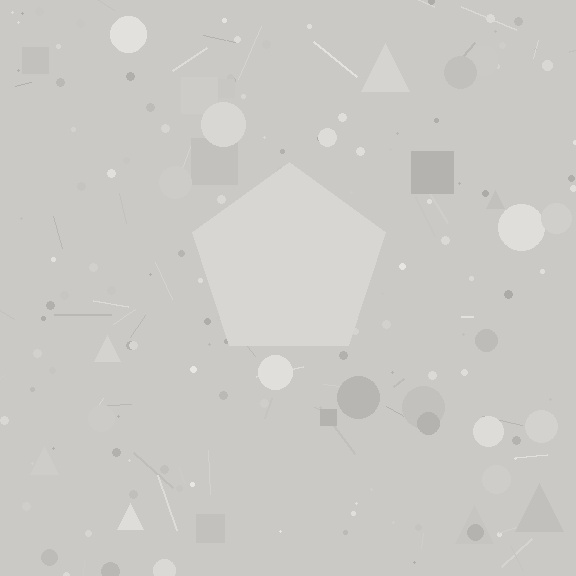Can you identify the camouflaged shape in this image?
The camouflaged shape is a pentagon.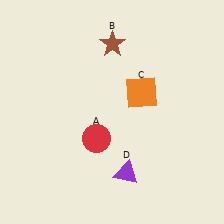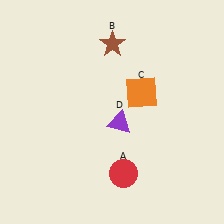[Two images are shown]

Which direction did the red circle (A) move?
The red circle (A) moved down.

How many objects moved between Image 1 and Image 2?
2 objects moved between the two images.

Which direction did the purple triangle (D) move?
The purple triangle (D) moved up.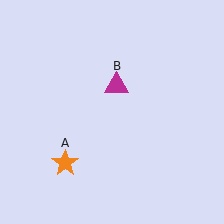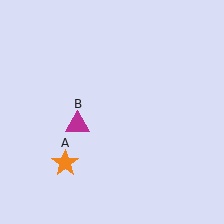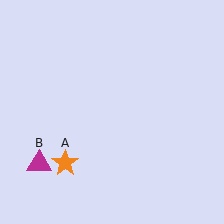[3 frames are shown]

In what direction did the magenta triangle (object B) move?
The magenta triangle (object B) moved down and to the left.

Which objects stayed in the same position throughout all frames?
Orange star (object A) remained stationary.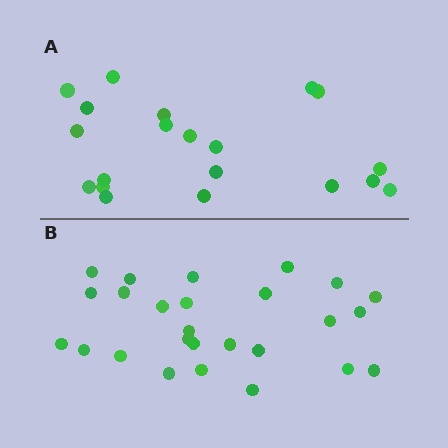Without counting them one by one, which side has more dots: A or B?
Region B (the bottom region) has more dots.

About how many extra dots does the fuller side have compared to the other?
Region B has about 6 more dots than region A.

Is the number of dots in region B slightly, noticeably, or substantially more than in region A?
Region B has noticeably more, but not dramatically so. The ratio is roughly 1.3 to 1.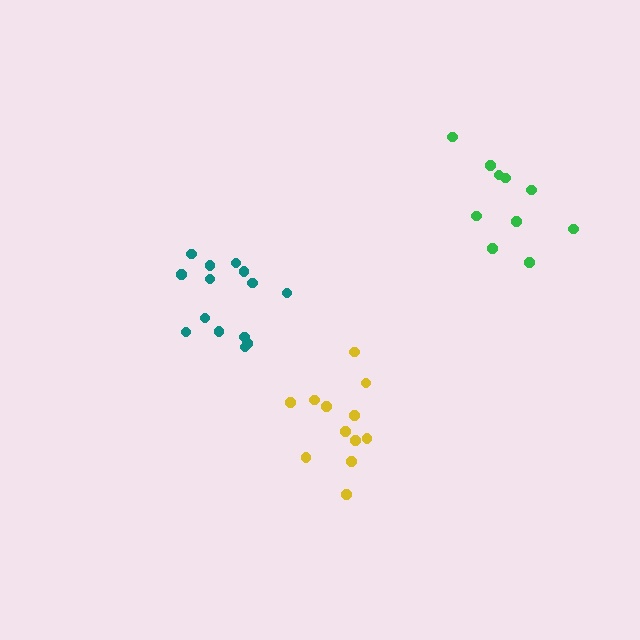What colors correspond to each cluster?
The clusters are colored: teal, yellow, green.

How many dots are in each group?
Group 1: 14 dots, Group 2: 12 dots, Group 3: 10 dots (36 total).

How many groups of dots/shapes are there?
There are 3 groups.